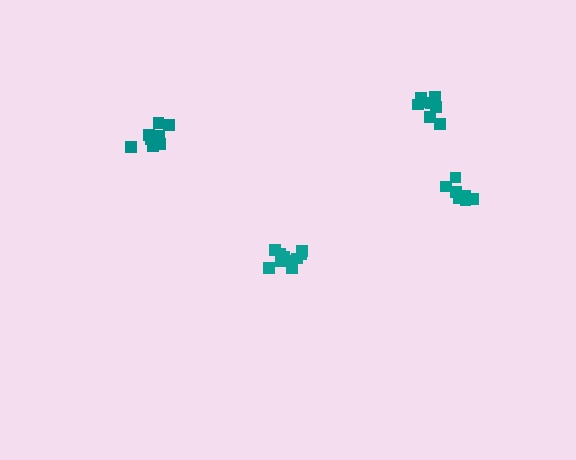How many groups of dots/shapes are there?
There are 4 groups.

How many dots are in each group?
Group 1: 10 dots, Group 2: 8 dots, Group 3: 8 dots, Group 4: 9 dots (35 total).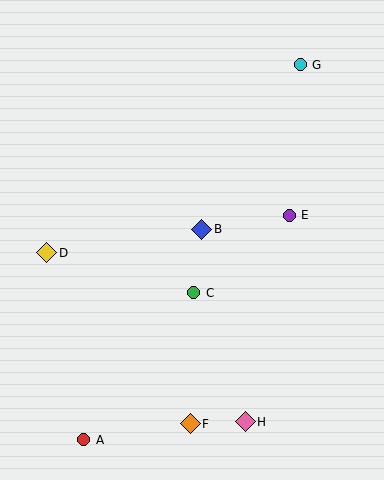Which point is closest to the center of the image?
Point B at (202, 229) is closest to the center.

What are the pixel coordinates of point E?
Point E is at (289, 215).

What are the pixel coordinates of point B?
Point B is at (202, 229).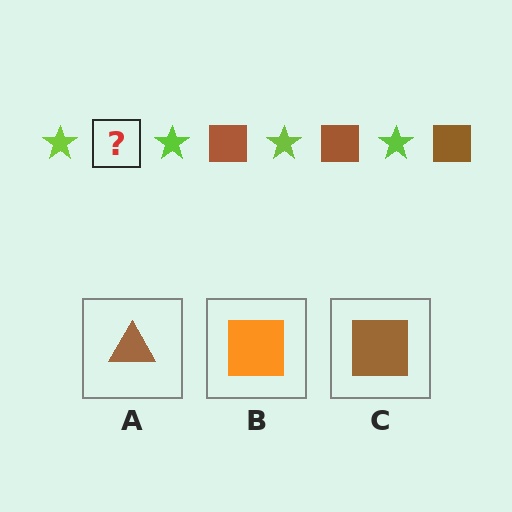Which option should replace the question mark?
Option C.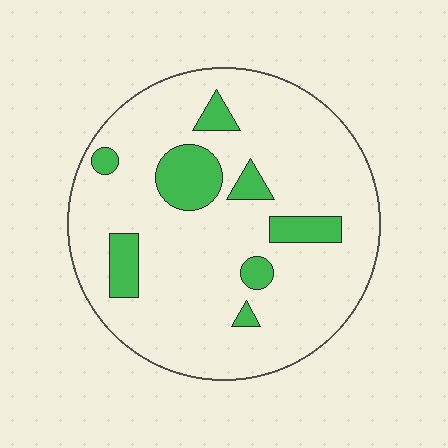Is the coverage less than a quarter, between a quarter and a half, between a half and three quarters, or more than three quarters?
Less than a quarter.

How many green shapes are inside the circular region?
8.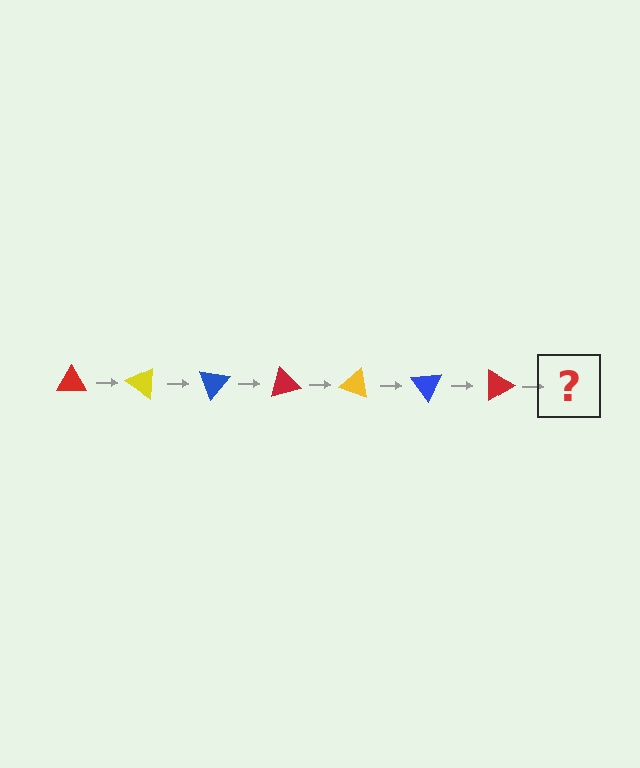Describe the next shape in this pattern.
It should be a yellow triangle, rotated 245 degrees from the start.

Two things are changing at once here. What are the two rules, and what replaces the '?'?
The two rules are that it rotates 35 degrees each step and the color cycles through red, yellow, and blue. The '?' should be a yellow triangle, rotated 245 degrees from the start.